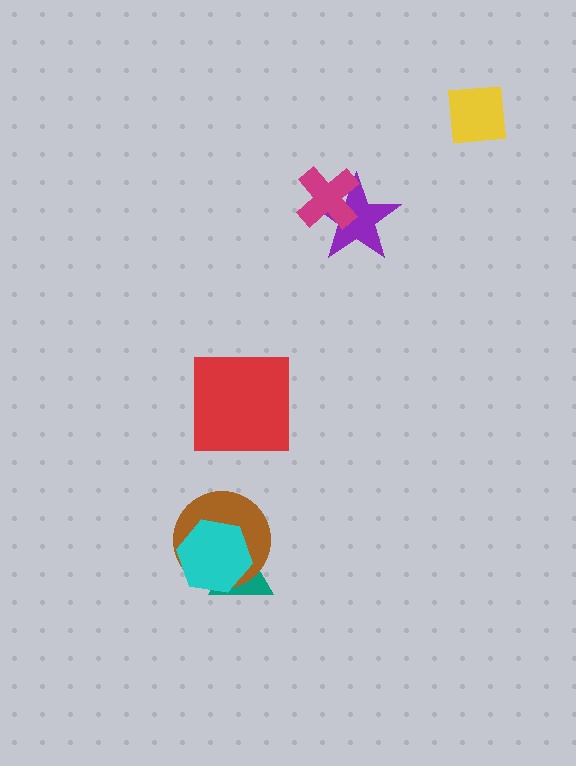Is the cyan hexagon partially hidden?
No, no other shape covers it.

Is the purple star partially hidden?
Yes, it is partially covered by another shape.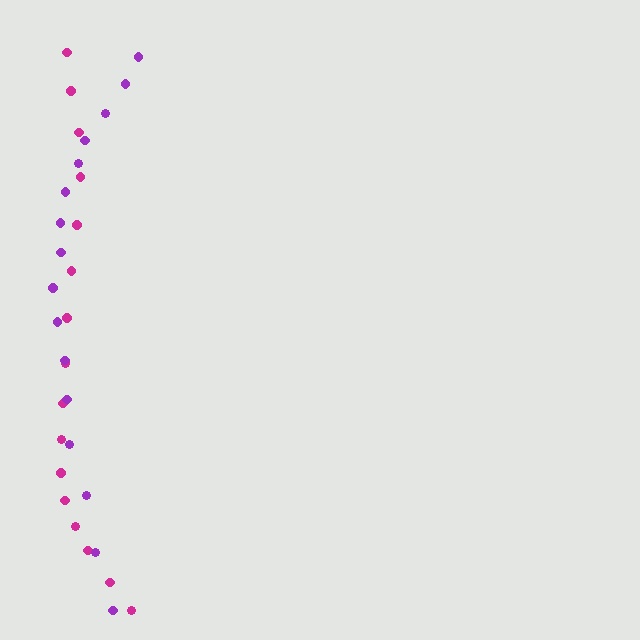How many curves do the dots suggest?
There are 2 distinct paths.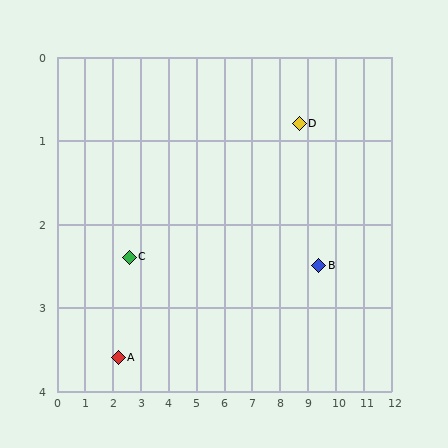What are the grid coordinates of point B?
Point B is at approximately (9.4, 2.5).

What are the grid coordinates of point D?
Point D is at approximately (8.7, 0.8).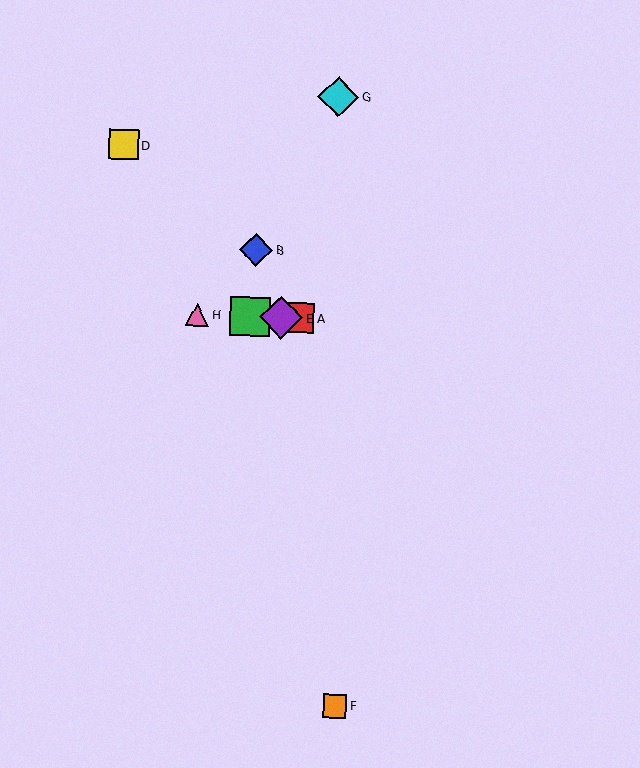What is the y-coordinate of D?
Object D is at y≈145.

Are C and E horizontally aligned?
Yes, both are at y≈316.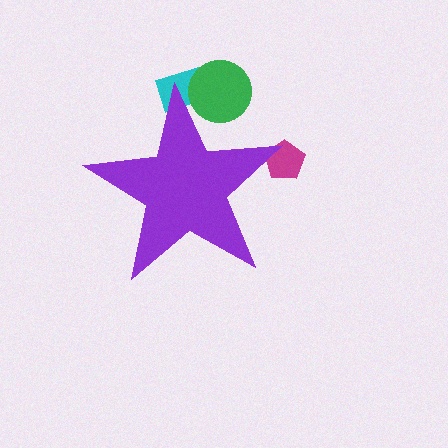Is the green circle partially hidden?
Yes, the green circle is partially hidden behind the purple star.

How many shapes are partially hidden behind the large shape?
3 shapes are partially hidden.